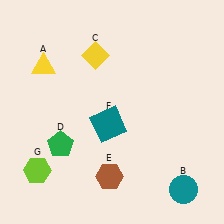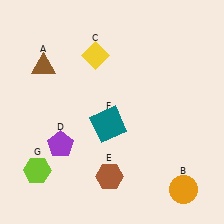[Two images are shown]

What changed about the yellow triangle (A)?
In Image 1, A is yellow. In Image 2, it changed to brown.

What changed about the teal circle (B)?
In Image 1, B is teal. In Image 2, it changed to orange.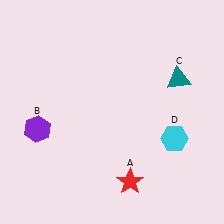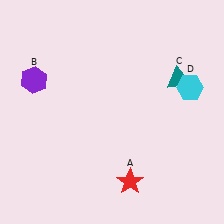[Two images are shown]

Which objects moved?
The objects that moved are: the purple hexagon (B), the cyan hexagon (D).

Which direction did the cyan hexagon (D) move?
The cyan hexagon (D) moved up.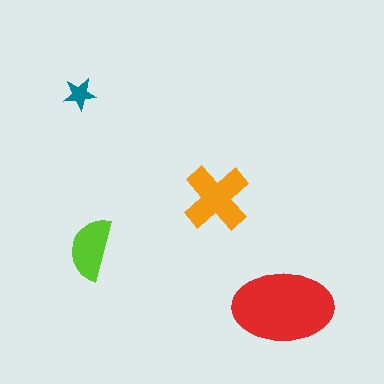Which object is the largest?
The red ellipse.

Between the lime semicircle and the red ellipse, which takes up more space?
The red ellipse.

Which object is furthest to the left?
The teal star is leftmost.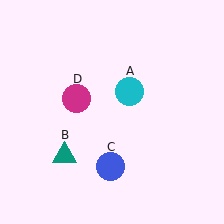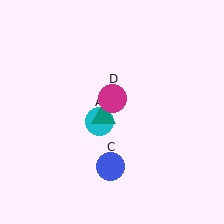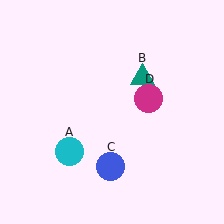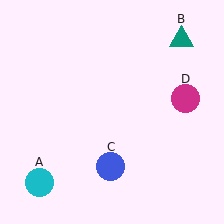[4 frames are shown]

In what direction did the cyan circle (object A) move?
The cyan circle (object A) moved down and to the left.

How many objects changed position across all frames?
3 objects changed position: cyan circle (object A), teal triangle (object B), magenta circle (object D).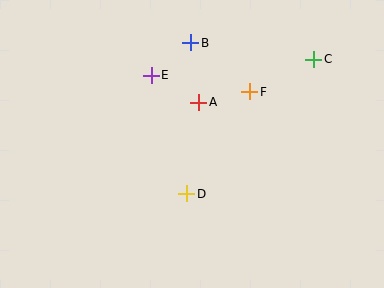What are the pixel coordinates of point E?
Point E is at (151, 75).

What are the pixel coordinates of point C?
Point C is at (314, 59).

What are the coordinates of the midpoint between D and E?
The midpoint between D and E is at (169, 134).